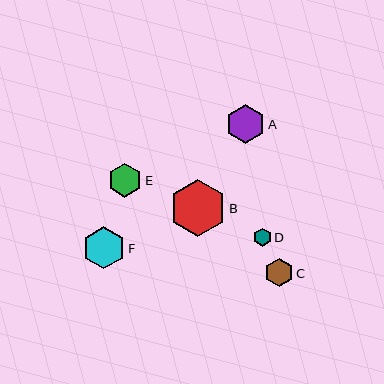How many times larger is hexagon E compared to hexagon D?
Hexagon E is approximately 1.8 times the size of hexagon D.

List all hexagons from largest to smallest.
From largest to smallest: B, F, A, E, C, D.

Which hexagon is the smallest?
Hexagon D is the smallest with a size of approximately 18 pixels.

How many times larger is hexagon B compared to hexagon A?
Hexagon B is approximately 1.4 times the size of hexagon A.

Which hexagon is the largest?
Hexagon B is the largest with a size of approximately 57 pixels.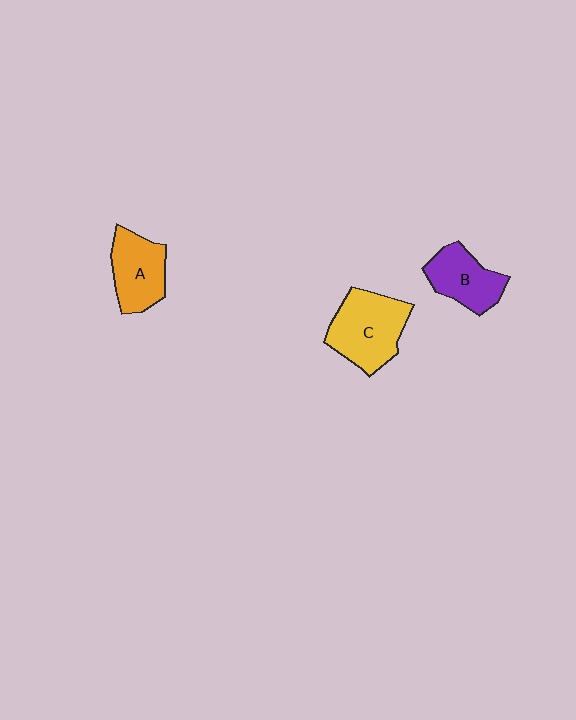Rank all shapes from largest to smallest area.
From largest to smallest: C (yellow), A (orange), B (purple).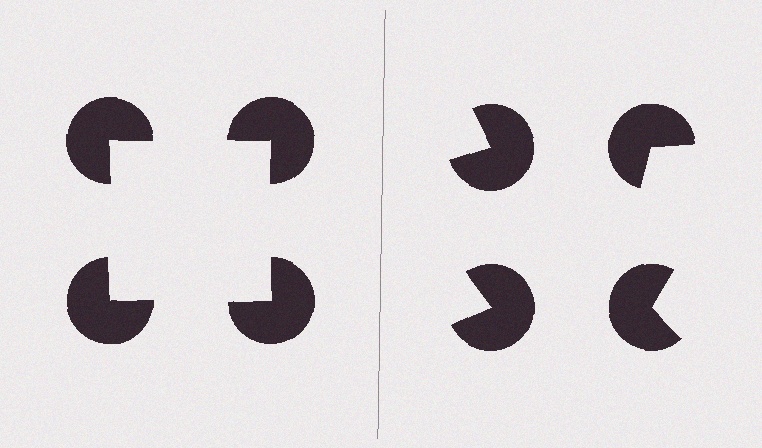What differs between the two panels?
The pac-man discs are positioned identically on both sides; only the wedge orientations differ. On the left they align to a square; on the right they are misaligned.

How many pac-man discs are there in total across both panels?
8 — 4 on each side.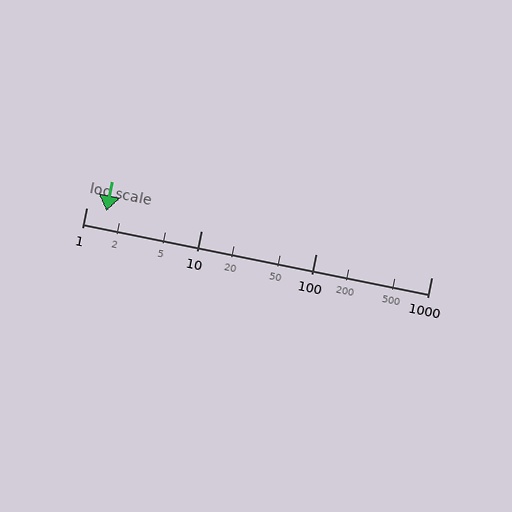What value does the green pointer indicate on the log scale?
The pointer indicates approximately 1.5.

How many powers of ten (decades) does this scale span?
The scale spans 3 decades, from 1 to 1000.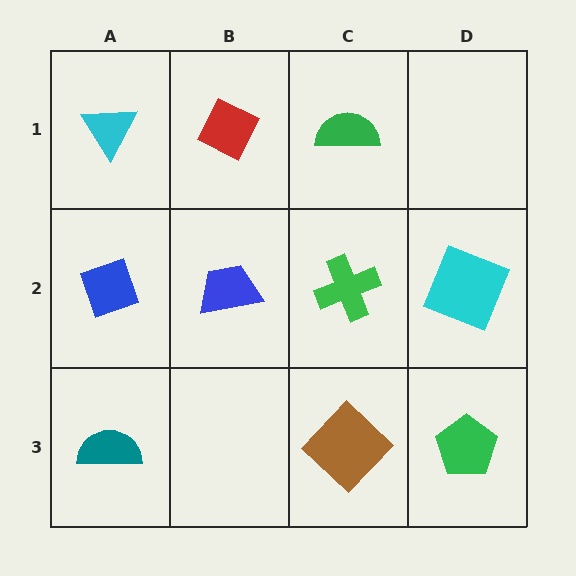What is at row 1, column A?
A cyan triangle.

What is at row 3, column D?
A green pentagon.